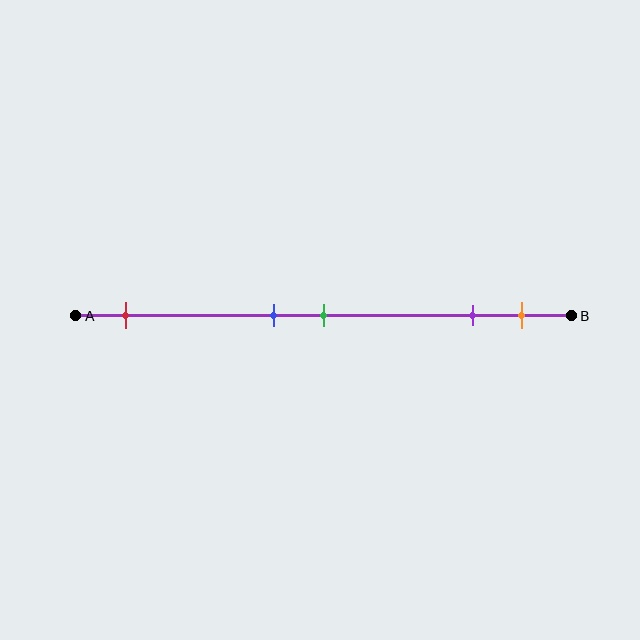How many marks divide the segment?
There are 5 marks dividing the segment.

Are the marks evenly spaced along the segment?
No, the marks are not evenly spaced.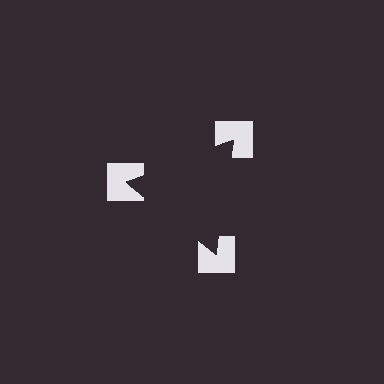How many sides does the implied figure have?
3 sides.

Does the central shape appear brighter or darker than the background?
It typically appears slightly darker than the background, even though no actual brightness change is drawn.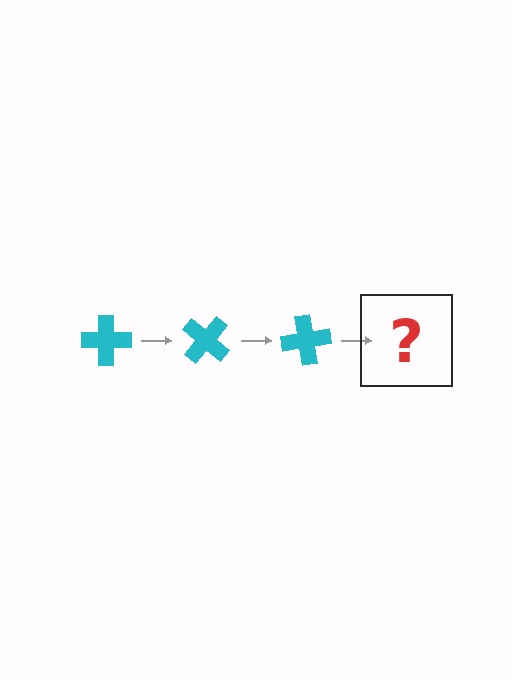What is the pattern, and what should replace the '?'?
The pattern is that the cross rotates 40 degrees each step. The '?' should be a cyan cross rotated 120 degrees.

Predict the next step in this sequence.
The next step is a cyan cross rotated 120 degrees.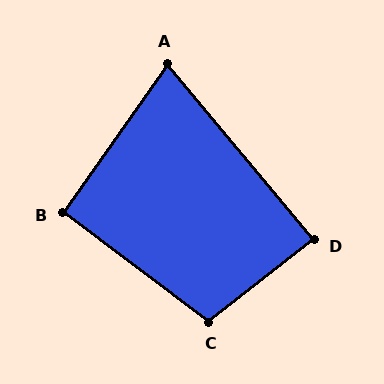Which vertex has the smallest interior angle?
A, at approximately 75 degrees.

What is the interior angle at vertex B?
Approximately 92 degrees (approximately right).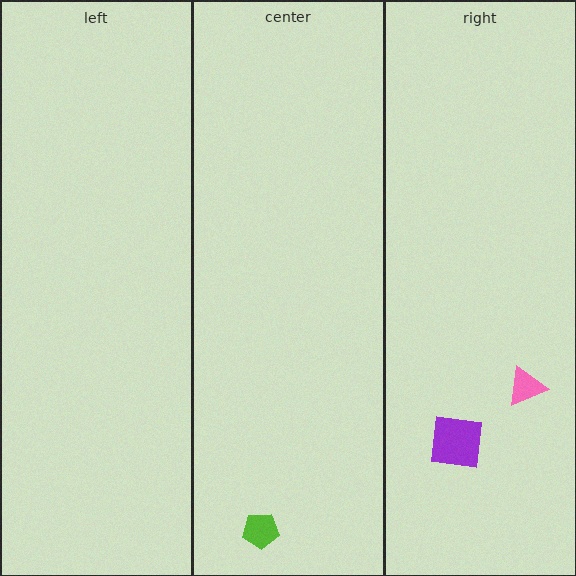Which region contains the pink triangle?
The right region.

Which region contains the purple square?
The right region.